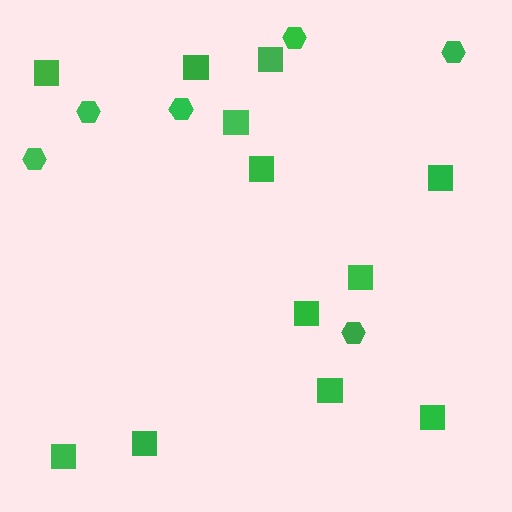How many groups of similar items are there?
There are 2 groups: one group of squares (12) and one group of hexagons (6).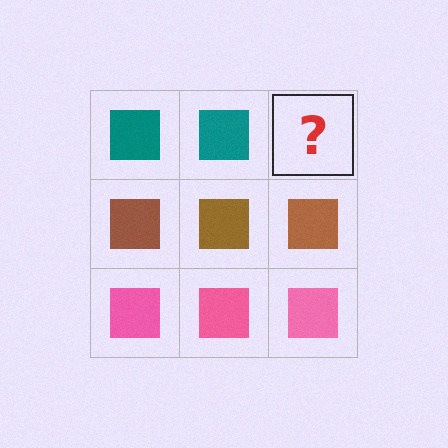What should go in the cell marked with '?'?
The missing cell should contain a teal square.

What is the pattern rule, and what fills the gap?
The rule is that each row has a consistent color. The gap should be filled with a teal square.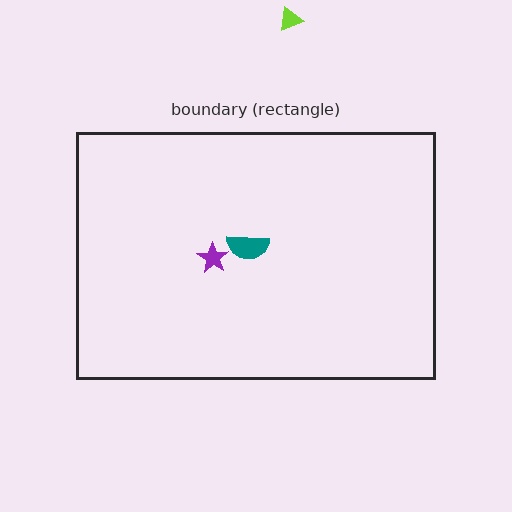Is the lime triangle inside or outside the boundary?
Outside.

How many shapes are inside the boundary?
2 inside, 1 outside.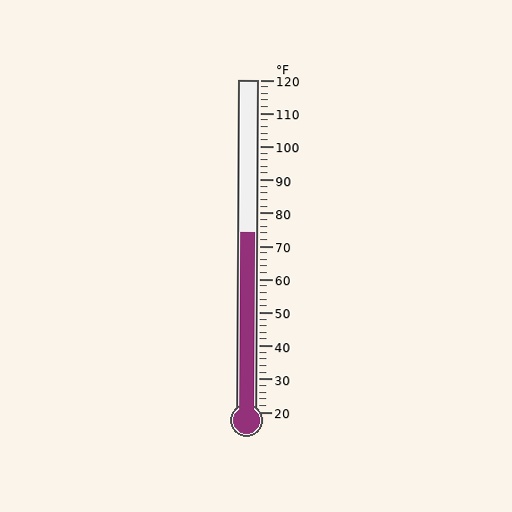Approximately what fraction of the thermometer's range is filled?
The thermometer is filled to approximately 55% of its range.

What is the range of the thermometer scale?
The thermometer scale ranges from 20°F to 120°F.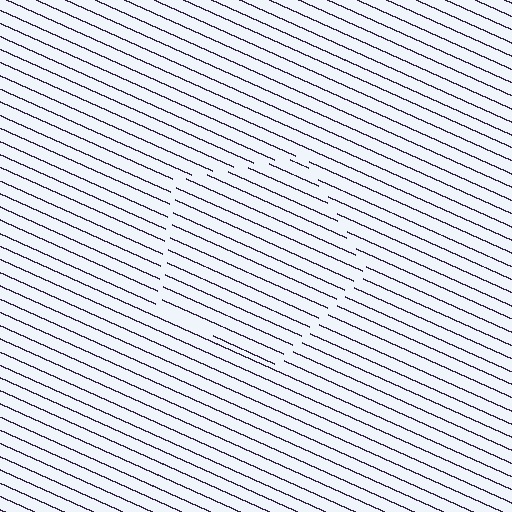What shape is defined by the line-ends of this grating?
An illusory pentagon. The interior of the shape contains the same grating, shifted by half a period — the contour is defined by the phase discontinuity where line-ends from the inner and outer gratings abut.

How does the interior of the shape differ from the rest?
The interior of the shape contains the same grating, shifted by half a period — the contour is defined by the phase discontinuity where line-ends from the inner and outer gratings abut.